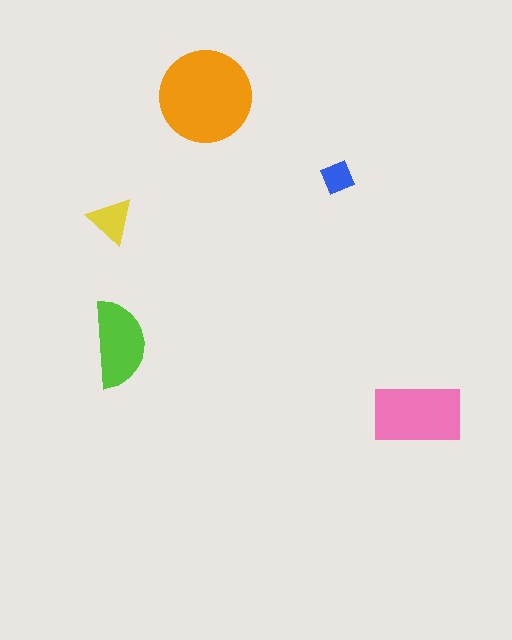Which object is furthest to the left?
The yellow triangle is leftmost.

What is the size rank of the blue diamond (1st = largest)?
5th.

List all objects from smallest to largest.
The blue diamond, the yellow triangle, the lime semicircle, the pink rectangle, the orange circle.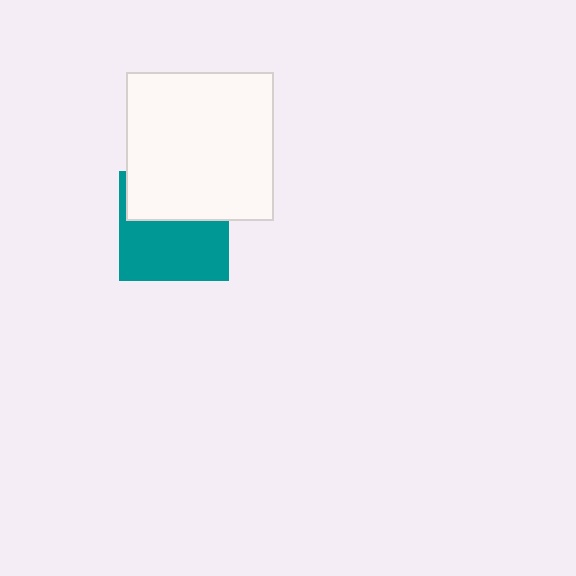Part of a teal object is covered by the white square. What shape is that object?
It is a square.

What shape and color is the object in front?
The object in front is a white square.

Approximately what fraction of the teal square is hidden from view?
Roughly 43% of the teal square is hidden behind the white square.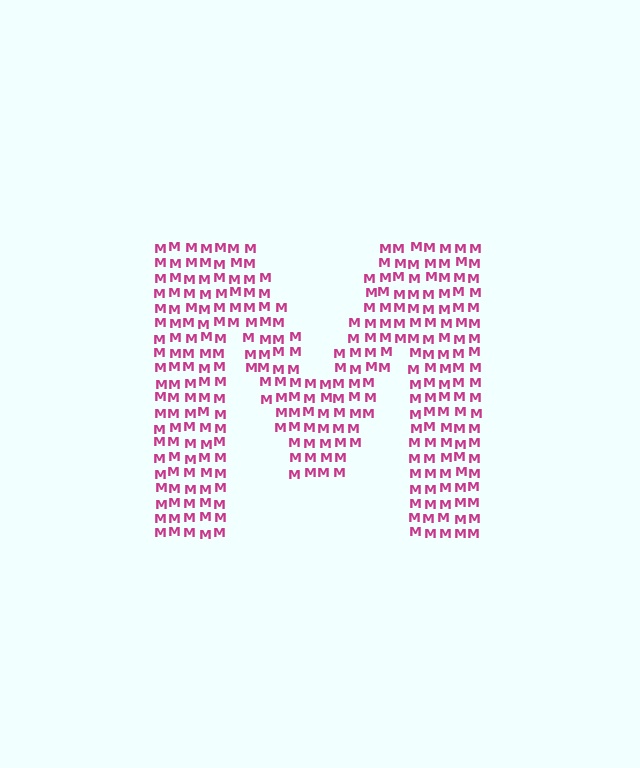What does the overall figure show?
The overall figure shows the letter M.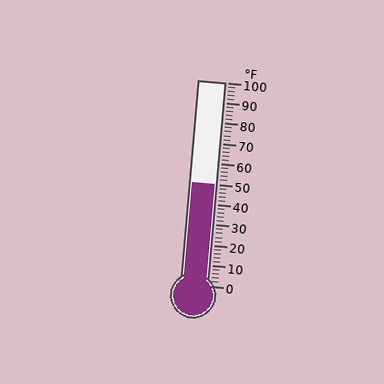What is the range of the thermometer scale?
The thermometer scale ranges from 0°F to 100°F.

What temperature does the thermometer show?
The thermometer shows approximately 50°F.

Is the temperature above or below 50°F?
The temperature is at 50°F.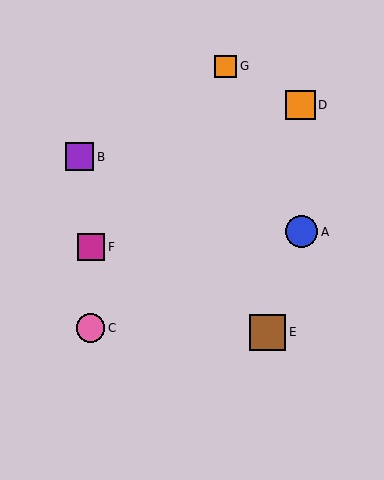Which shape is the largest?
The brown square (labeled E) is the largest.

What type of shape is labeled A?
Shape A is a blue circle.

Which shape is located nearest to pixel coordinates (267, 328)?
The brown square (labeled E) at (268, 332) is nearest to that location.